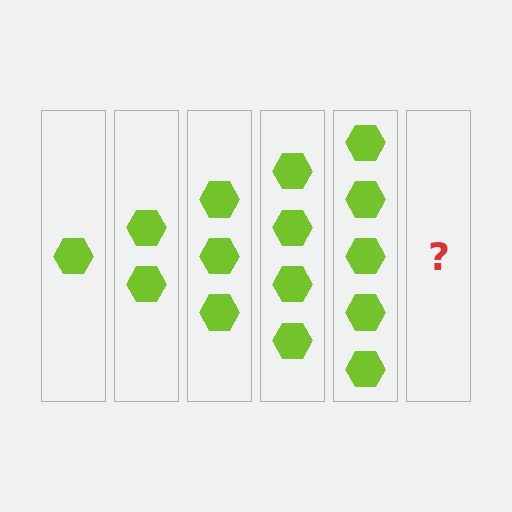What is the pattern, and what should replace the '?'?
The pattern is that each step adds one more hexagon. The '?' should be 6 hexagons.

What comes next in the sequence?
The next element should be 6 hexagons.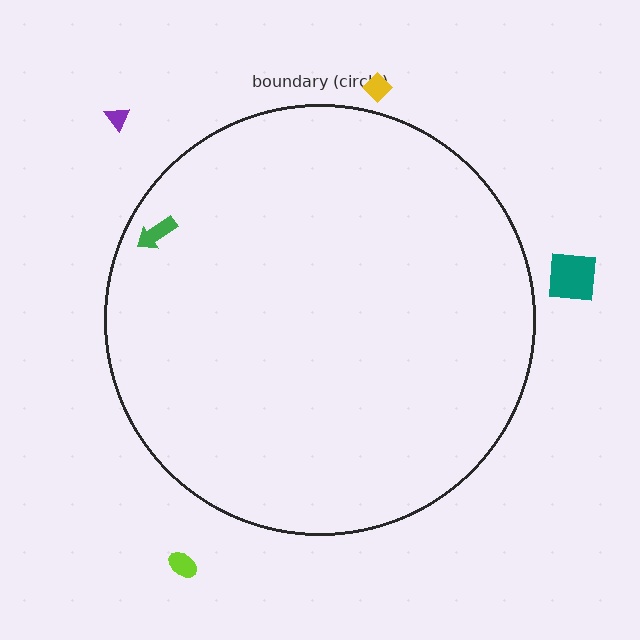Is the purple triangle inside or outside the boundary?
Outside.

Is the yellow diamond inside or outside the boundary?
Outside.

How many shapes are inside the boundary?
1 inside, 4 outside.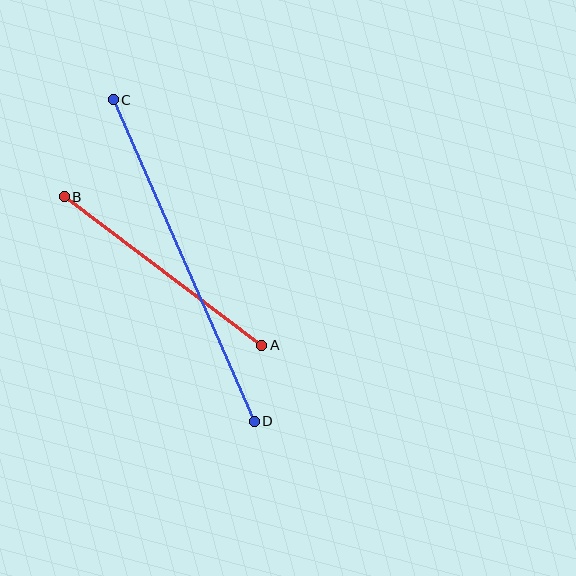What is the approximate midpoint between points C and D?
The midpoint is at approximately (184, 260) pixels.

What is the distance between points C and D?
The distance is approximately 351 pixels.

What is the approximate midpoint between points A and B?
The midpoint is at approximately (163, 271) pixels.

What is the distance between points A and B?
The distance is approximately 247 pixels.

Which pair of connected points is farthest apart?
Points C and D are farthest apart.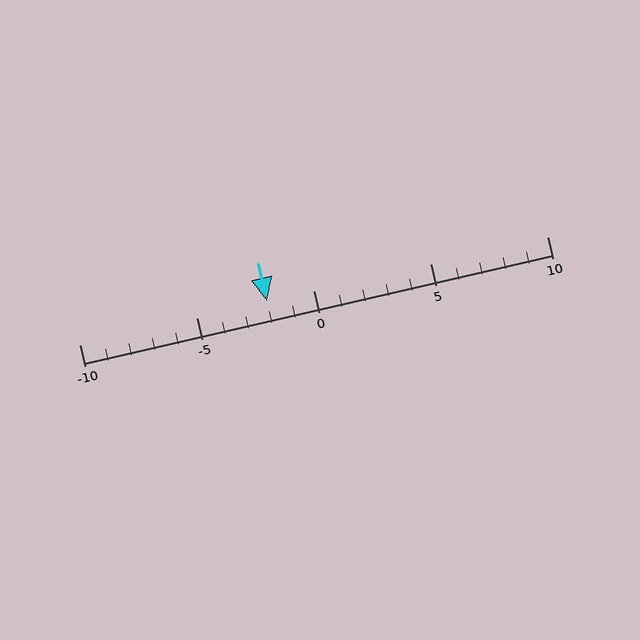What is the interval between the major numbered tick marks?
The major tick marks are spaced 5 units apart.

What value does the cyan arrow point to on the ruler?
The cyan arrow points to approximately -2.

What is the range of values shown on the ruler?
The ruler shows values from -10 to 10.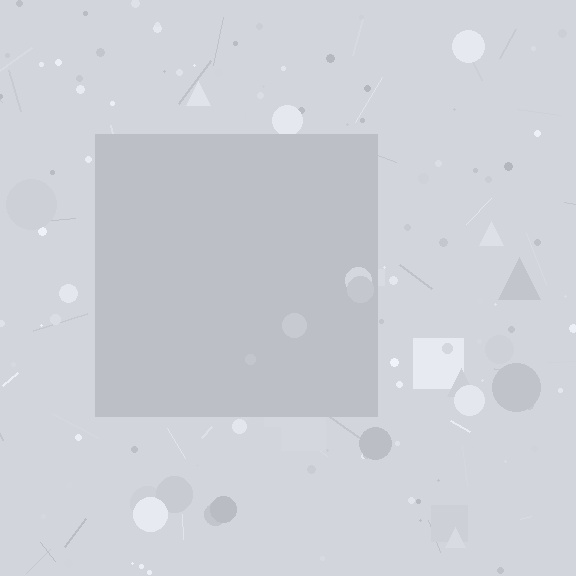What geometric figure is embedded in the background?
A square is embedded in the background.